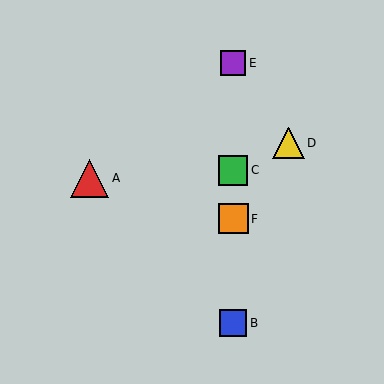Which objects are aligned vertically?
Objects B, C, E, F are aligned vertically.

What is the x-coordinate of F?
Object F is at x≈233.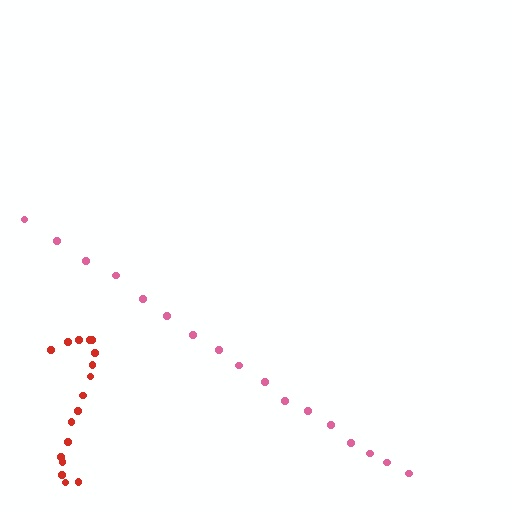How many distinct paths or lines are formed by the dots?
There are 2 distinct paths.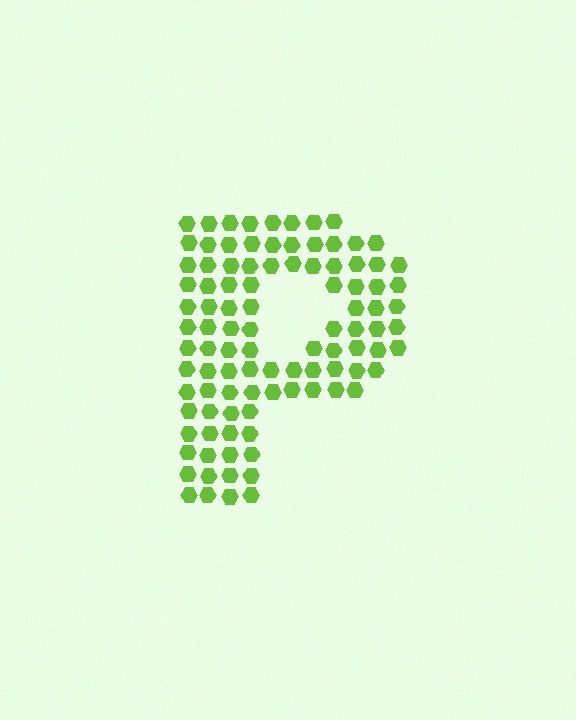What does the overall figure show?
The overall figure shows the letter P.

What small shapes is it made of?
It is made of small hexagons.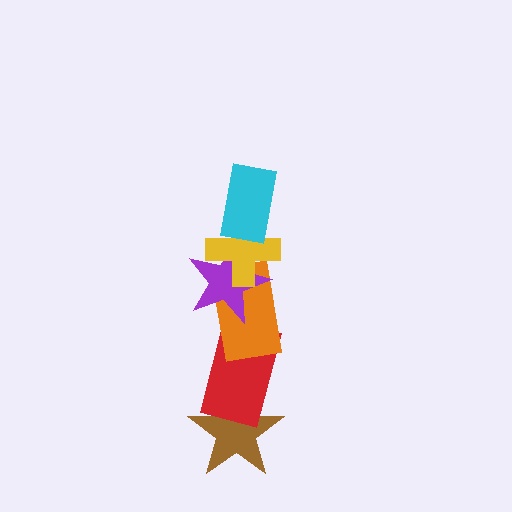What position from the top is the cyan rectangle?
The cyan rectangle is 1st from the top.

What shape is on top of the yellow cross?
The cyan rectangle is on top of the yellow cross.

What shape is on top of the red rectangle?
The orange rectangle is on top of the red rectangle.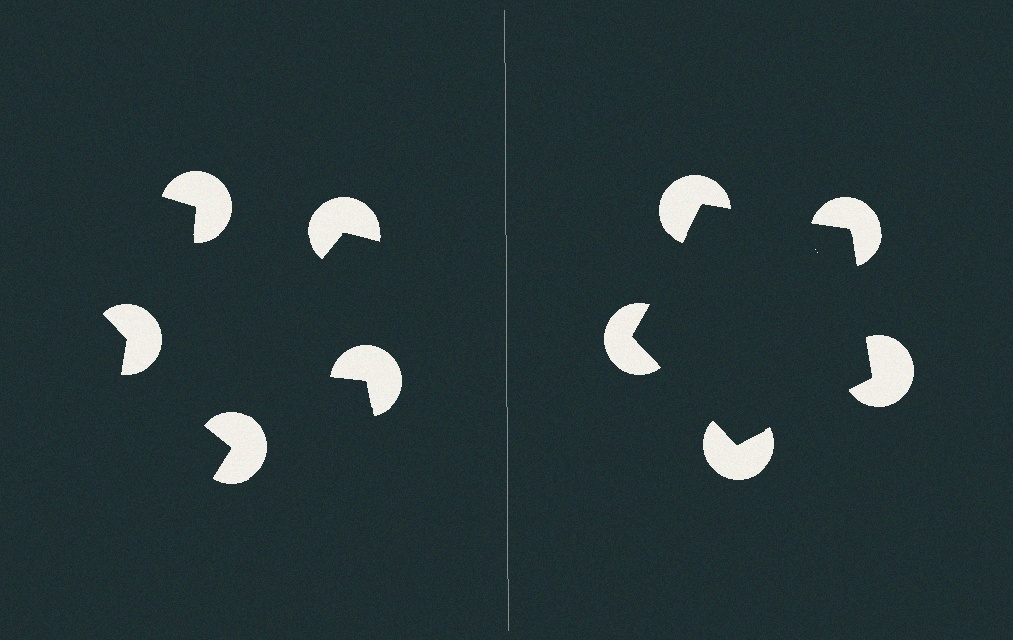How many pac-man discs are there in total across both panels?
10 — 5 on each side.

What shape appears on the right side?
An illusory pentagon.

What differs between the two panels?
The pac-man discs are positioned identically on both sides; only the wedge orientations differ. On the right they align to a pentagon; on the left they are misaligned.